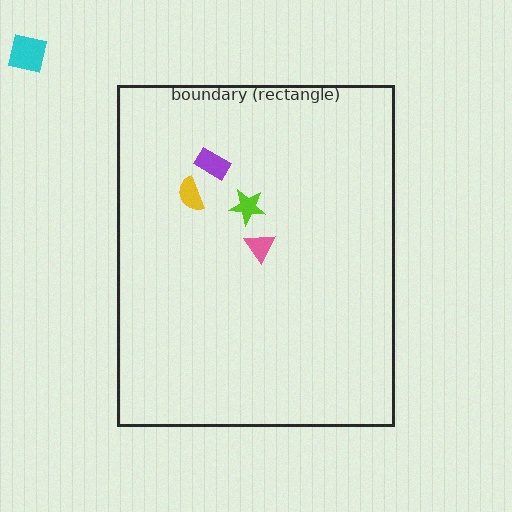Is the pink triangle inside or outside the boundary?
Inside.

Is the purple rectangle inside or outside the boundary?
Inside.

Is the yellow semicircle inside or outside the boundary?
Inside.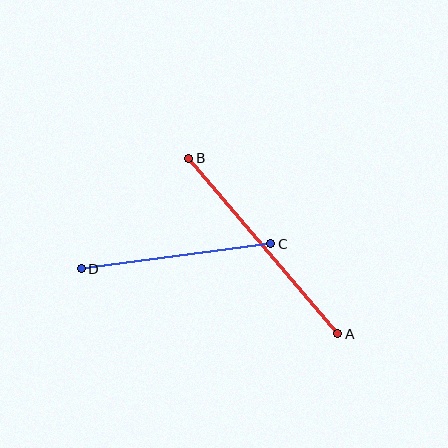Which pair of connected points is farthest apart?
Points A and B are farthest apart.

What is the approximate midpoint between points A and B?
The midpoint is at approximately (263, 246) pixels.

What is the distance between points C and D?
The distance is approximately 191 pixels.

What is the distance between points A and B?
The distance is approximately 230 pixels.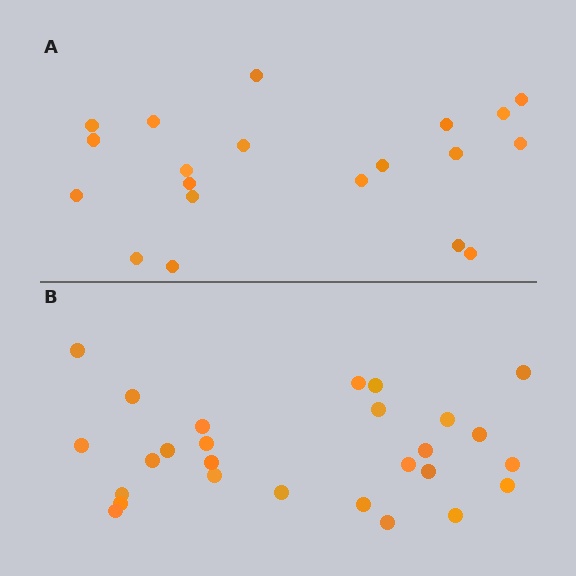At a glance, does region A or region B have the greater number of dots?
Region B (the bottom region) has more dots.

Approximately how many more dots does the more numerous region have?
Region B has roughly 8 or so more dots than region A.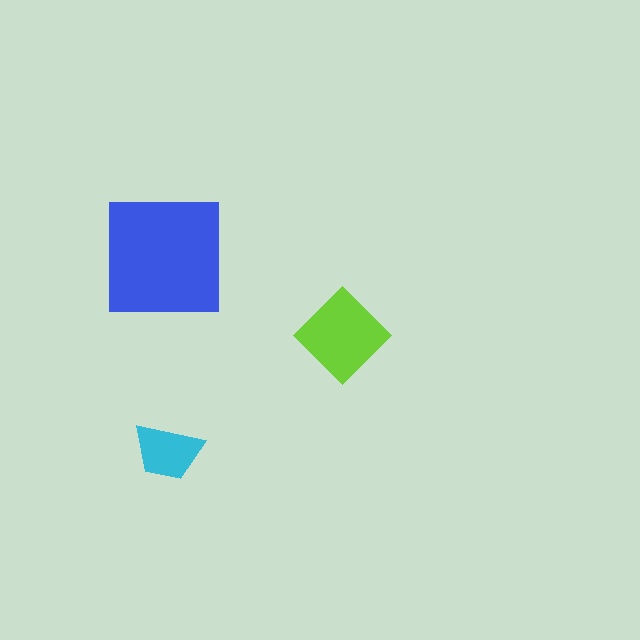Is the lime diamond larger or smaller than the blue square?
Smaller.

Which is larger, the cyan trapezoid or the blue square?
The blue square.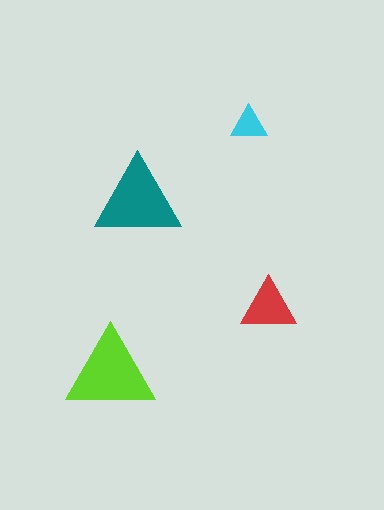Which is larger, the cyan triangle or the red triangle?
The red one.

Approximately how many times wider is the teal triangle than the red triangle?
About 1.5 times wider.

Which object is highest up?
The cyan triangle is topmost.